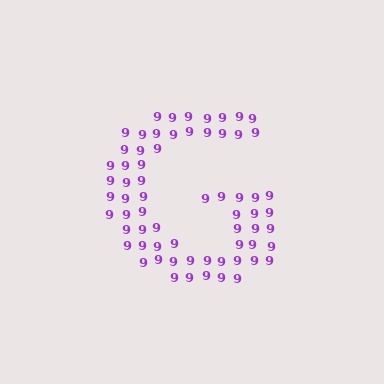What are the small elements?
The small elements are digit 9's.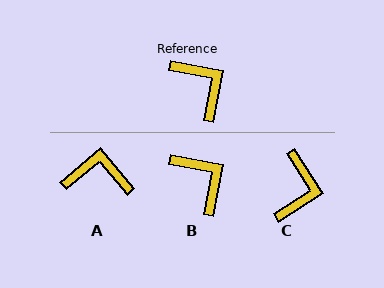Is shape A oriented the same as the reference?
No, it is off by about 51 degrees.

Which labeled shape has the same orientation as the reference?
B.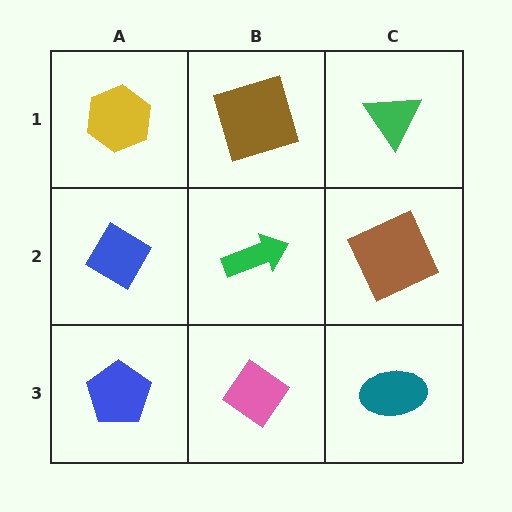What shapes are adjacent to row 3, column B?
A green arrow (row 2, column B), a blue pentagon (row 3, column A), a teal ellipse (row 3, column C).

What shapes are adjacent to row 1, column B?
A green arrow (row 2, column B), a yellow hexagon (row 1, column A), a green triangle (row 1, column C).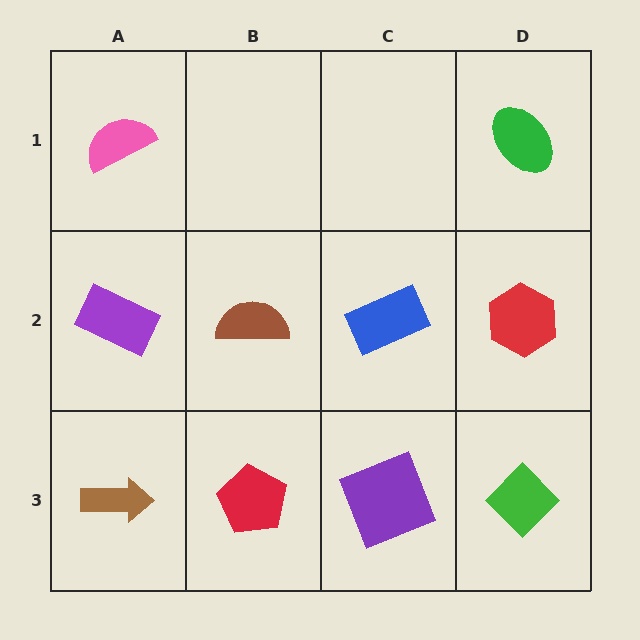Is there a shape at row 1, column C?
No, that cell is empty.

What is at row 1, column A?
A pink semicircle.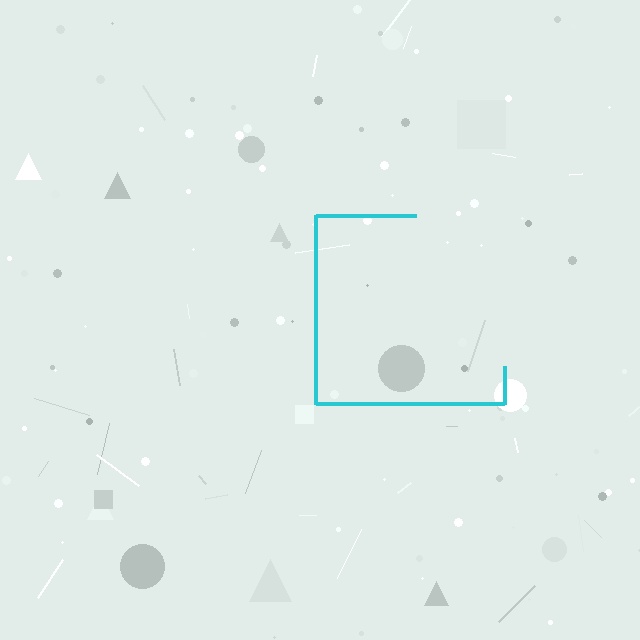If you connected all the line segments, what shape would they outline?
They would outline a square.